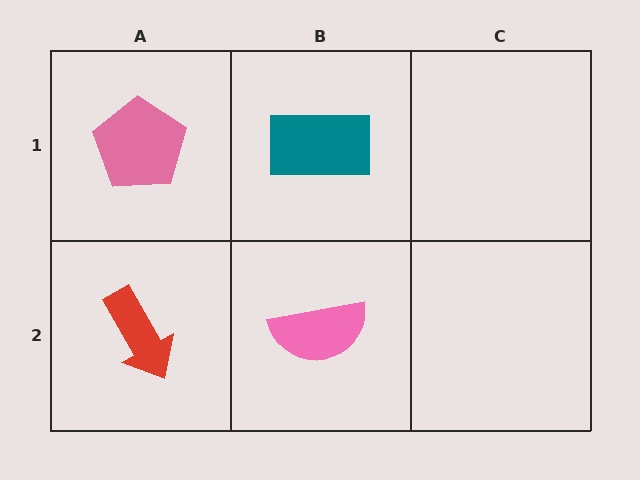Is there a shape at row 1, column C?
No, that cell is empty.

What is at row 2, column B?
A pink semicircle.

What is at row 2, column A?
A red arrow.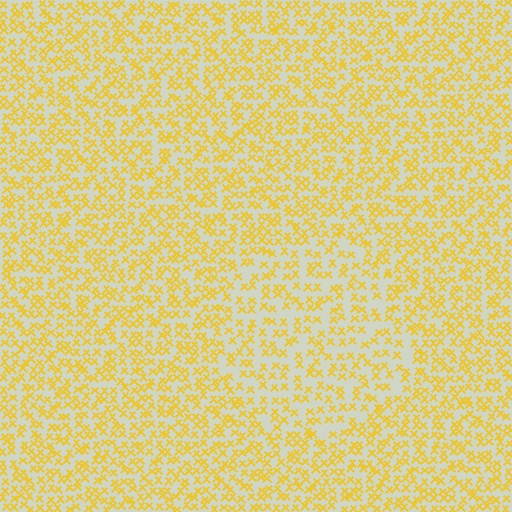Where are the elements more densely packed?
The elements are more densely packed outside the circle boundary.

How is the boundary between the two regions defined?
The boundary is defined by a change in element density (approximately 1.5x ratio). All elements are the same color, size, and shape.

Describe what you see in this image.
The image contains small yellow elements arranged at two different densities. A circle-shaped region is visible where the elements are less densely packed than the surrounding area.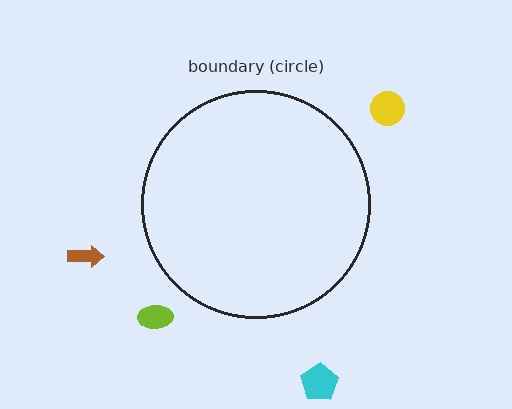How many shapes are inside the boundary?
0 inside, 4 outside.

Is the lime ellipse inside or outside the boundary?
Outside.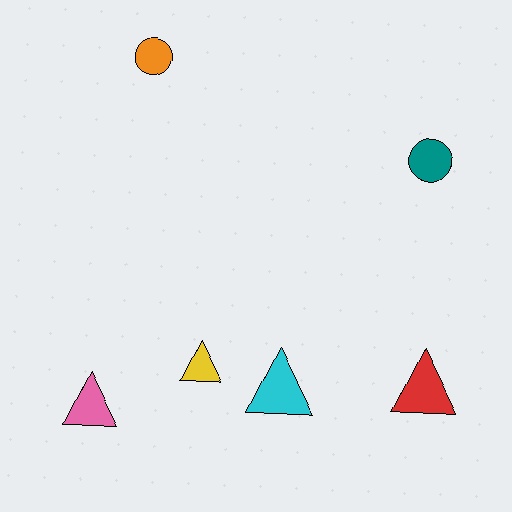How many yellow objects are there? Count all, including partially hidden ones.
There is 1 yellow object.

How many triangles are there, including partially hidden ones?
There are 4 triangles.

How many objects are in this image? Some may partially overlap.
There are 6 objects.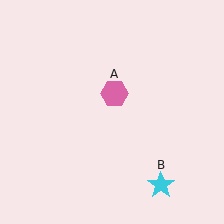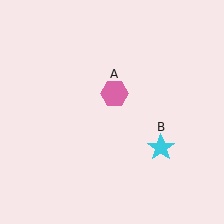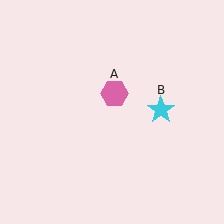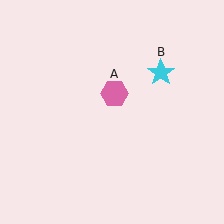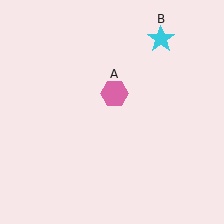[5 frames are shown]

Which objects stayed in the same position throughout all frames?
Pink hexagon (object A) remained stationary.